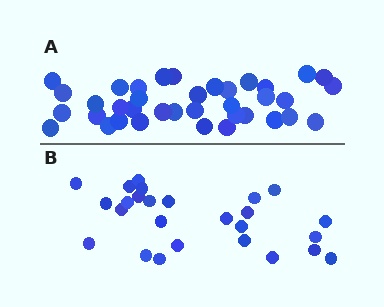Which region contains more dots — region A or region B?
Region A (the top region) has more dots.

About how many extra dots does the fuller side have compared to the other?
Region A has roughly 12 or so more dots than region B.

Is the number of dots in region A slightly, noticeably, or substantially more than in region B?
Region A has noticeably more, but not dramatically so. The ratio is roughly 1.4 to 1.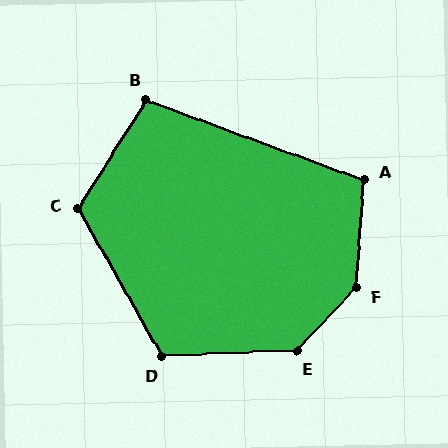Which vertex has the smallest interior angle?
B, at approximately 102 degrees.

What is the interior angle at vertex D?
Approximately 117 degrees (obtuse).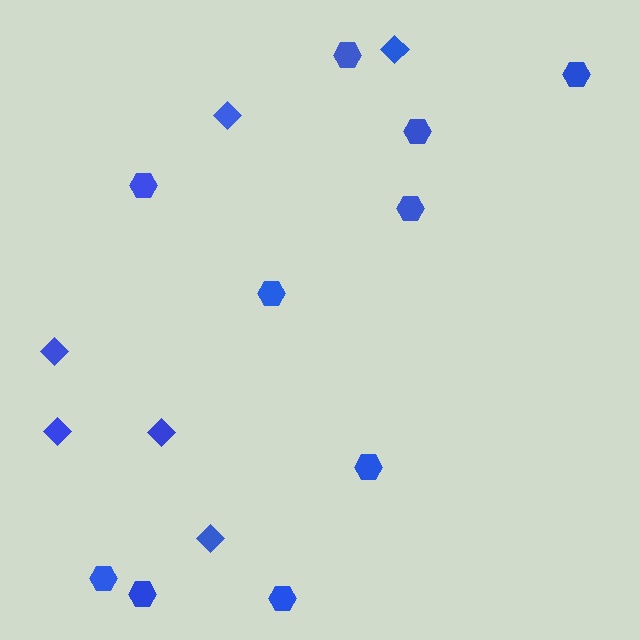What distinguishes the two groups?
There are 2 groups: one group of diamonds (6) and one group of hexagons (10).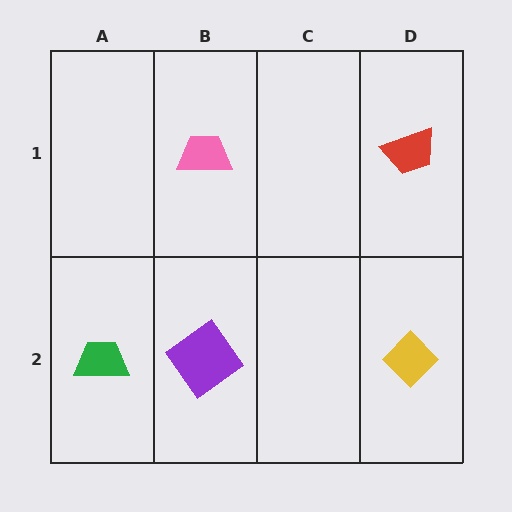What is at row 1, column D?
A red trapezoid.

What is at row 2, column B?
A purple diamond.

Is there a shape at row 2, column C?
No, that cell is empty.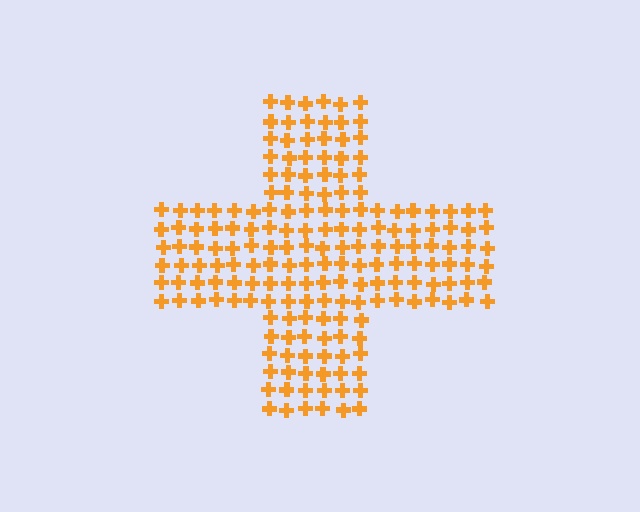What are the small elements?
The small elements are crosses.